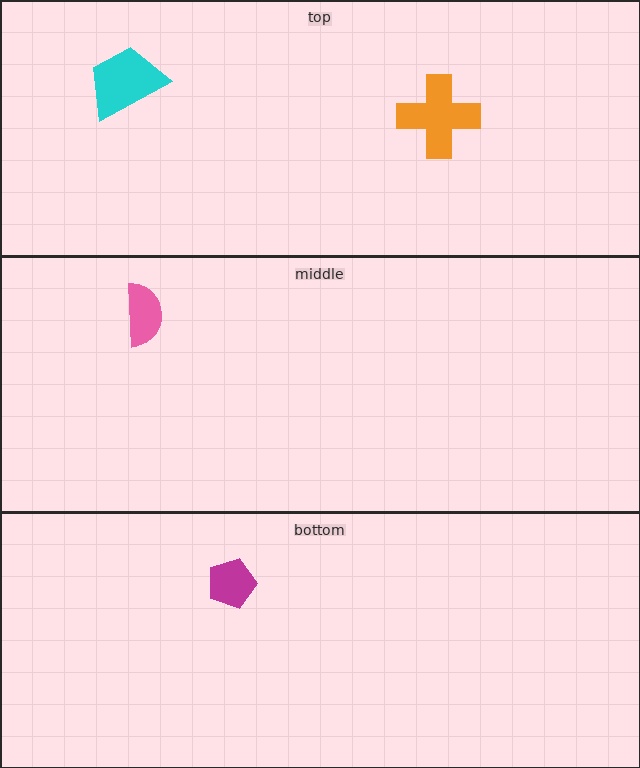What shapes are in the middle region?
The pink semicircle.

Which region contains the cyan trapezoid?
The top region.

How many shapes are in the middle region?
1.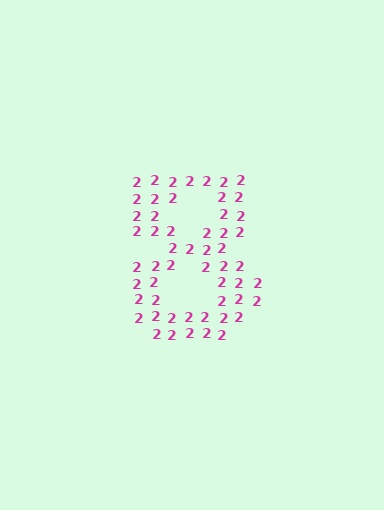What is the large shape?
The large shape is the digit 8.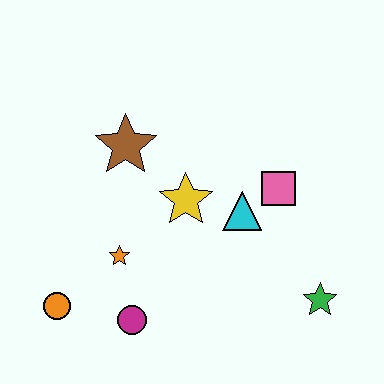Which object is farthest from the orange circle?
The green star is farthest from the orange circle.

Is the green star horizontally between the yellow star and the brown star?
No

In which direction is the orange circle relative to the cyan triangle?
The orange circle is to the left of the cyan triangle.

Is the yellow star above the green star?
Yes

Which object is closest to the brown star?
The yellow star is closest to the brown star.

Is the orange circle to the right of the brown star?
No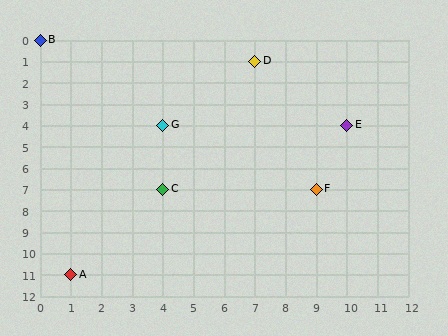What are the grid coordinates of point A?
Point A is at grid coordinates (1, 11).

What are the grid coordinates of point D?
Point D is at grid coordinates (7, 1).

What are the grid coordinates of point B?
Point B is at grid coordinates (0, 0).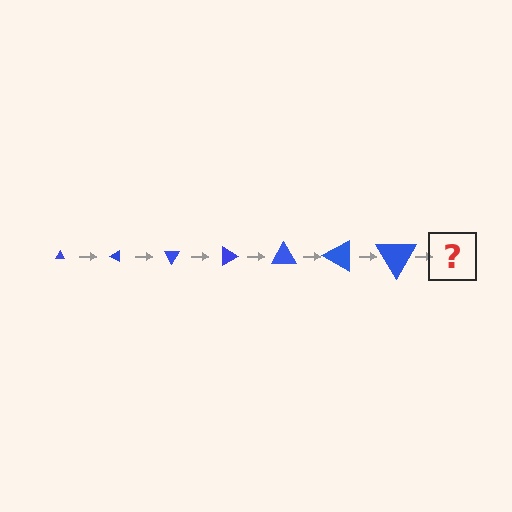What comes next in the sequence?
The next element should be a triangle, larger than the previous one and rotated 210 degrees from the start.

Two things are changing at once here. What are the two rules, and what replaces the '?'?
The two rules are that the triangle grows larger each step and it rotates 30 degrees each step. The '?' should be a triangle, larger than the previous one and rotated 210 degrees from the start.